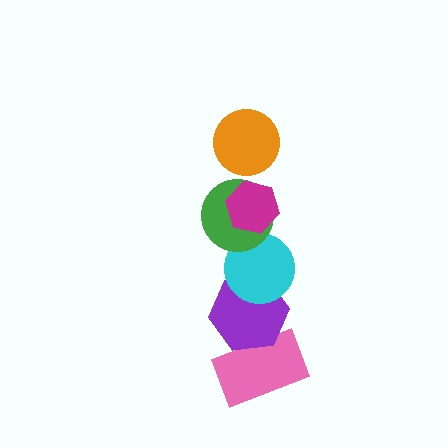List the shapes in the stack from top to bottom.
From top to bottom: the orange circle, the magenta hexagon, the green circle, the cyan circle, the purple hexagon, the pink rectangle.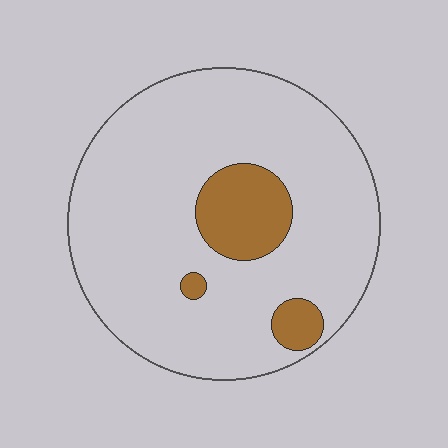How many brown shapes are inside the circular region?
3.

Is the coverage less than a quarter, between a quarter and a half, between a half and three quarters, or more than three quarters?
Less than a quarter.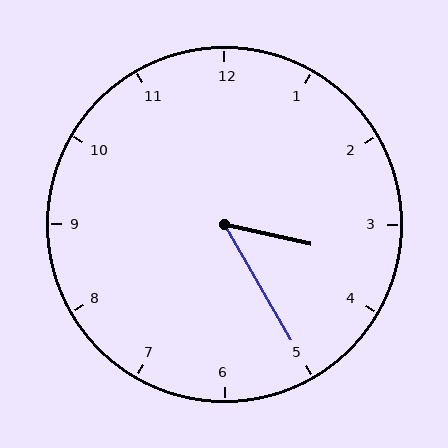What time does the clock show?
3:25.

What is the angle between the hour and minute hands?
Approximately 48 degrees.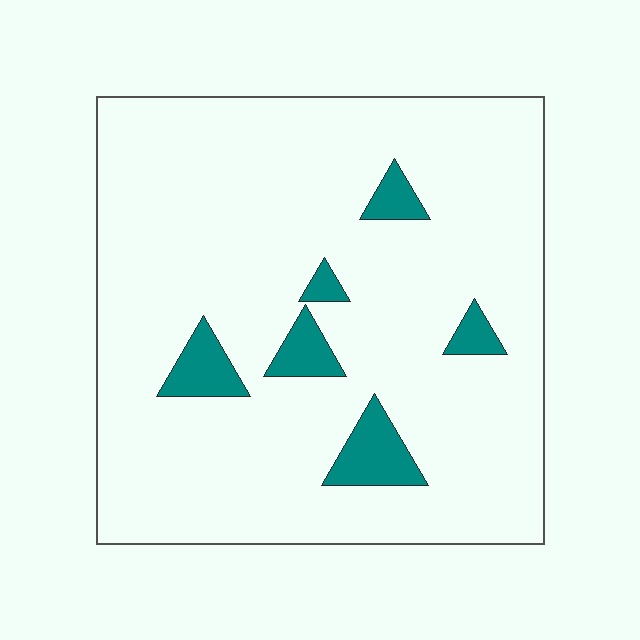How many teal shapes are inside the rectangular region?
6.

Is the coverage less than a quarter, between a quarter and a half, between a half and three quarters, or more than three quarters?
Less than a quarter.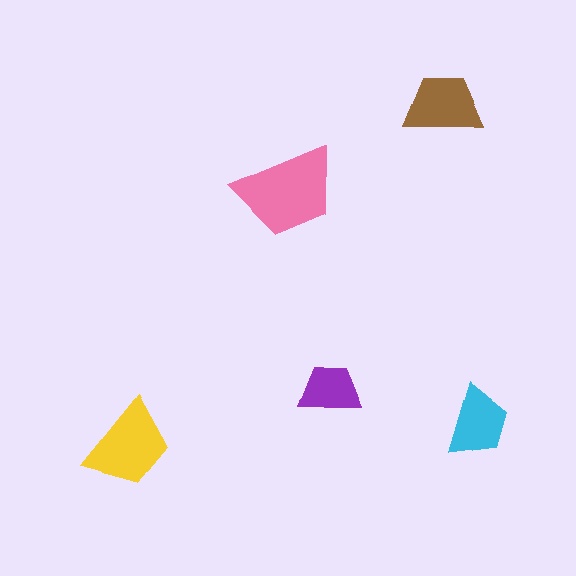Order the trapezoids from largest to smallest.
the pink one, the yellow one, the brown one, the cyan one, the purple one.